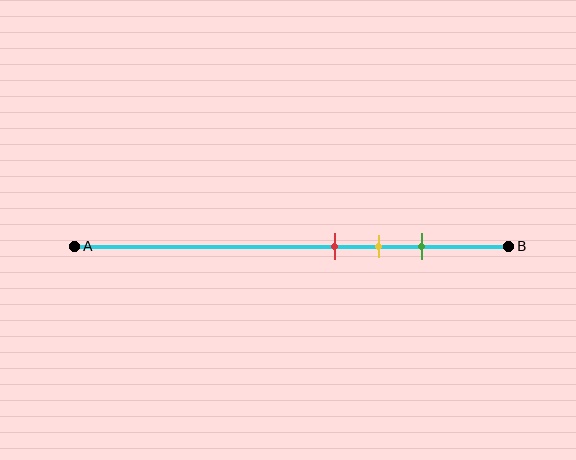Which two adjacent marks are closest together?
The red and yellow marks are the closest adjacent pair.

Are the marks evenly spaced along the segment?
Yes, the marks are approximately evenly spaced.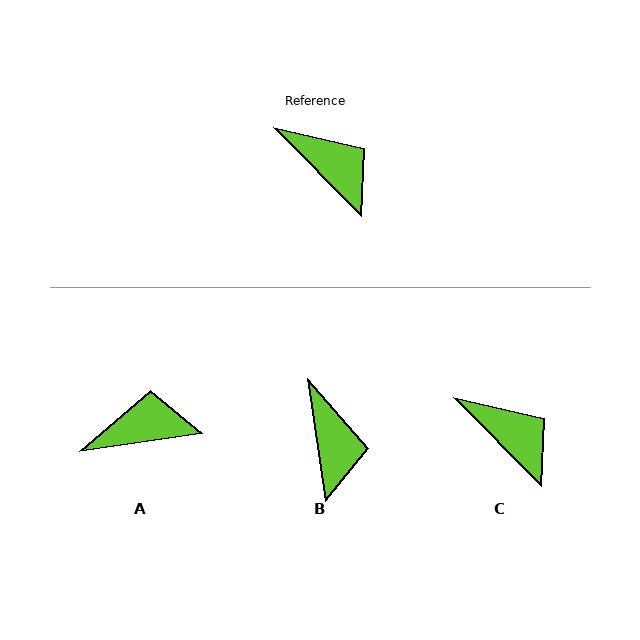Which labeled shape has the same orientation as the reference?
C.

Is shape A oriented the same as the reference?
No, it is off by about 54 degrees.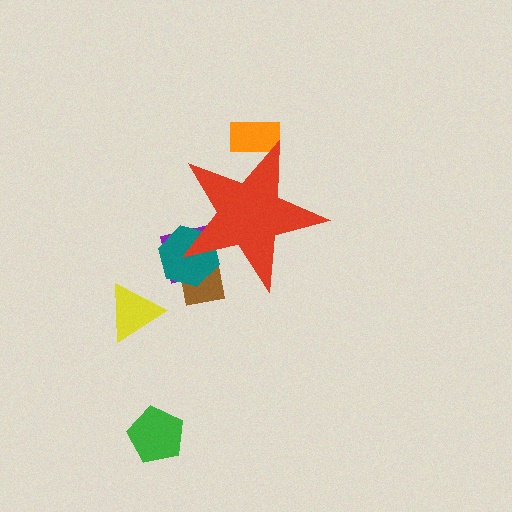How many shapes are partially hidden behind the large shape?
4 shapes are partially hidden.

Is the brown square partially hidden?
Yes, the brown square is partially hidden behind the red star.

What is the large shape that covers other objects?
A red star.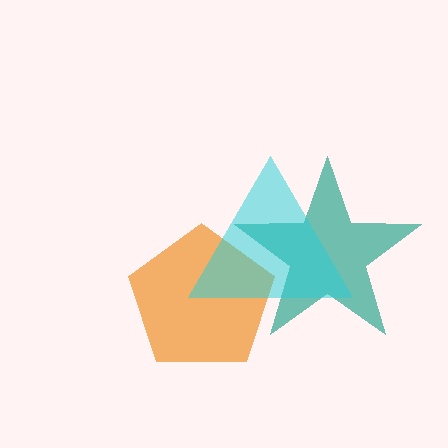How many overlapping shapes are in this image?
There are 3 overlapping shapes in the image.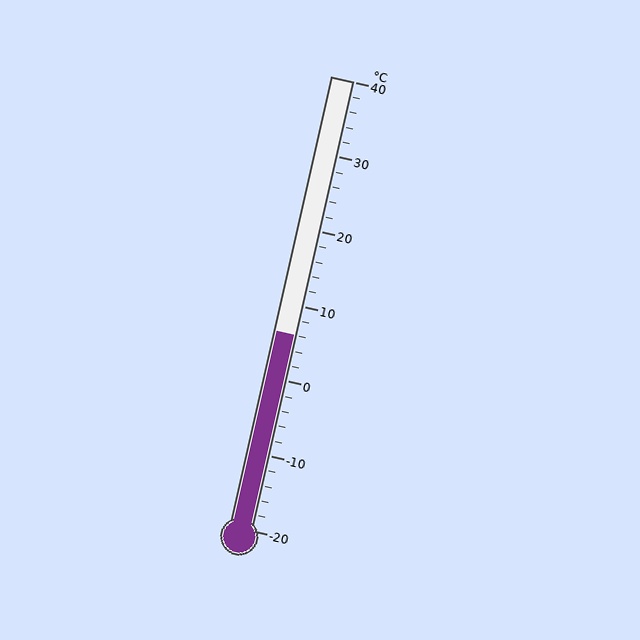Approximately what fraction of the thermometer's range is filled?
The thermometer is filled to approximately 45% of its range.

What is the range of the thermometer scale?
The thermometer scale ranges from -20°C to 40°C.